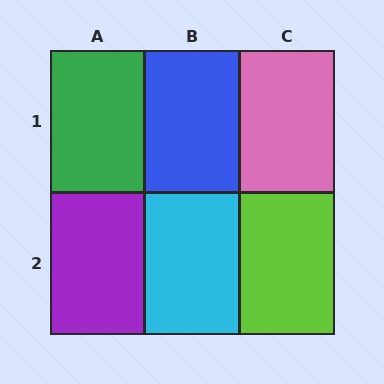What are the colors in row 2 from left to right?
Purple, cyan, lime.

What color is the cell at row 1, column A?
Green.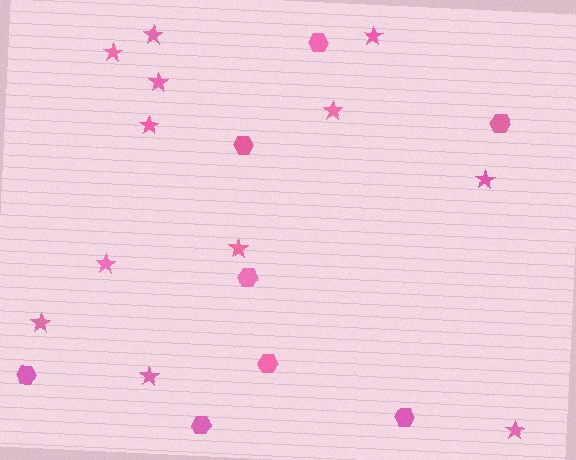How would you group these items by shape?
There are 2 groups: one group of hexagons (8) and one group of stars (12).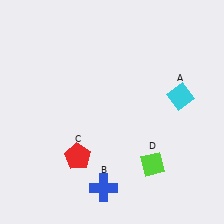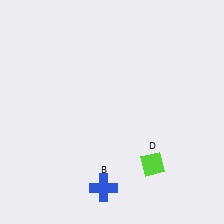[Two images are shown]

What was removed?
The red pentagon (C), the cyan diamond (A) were removed in Image 2.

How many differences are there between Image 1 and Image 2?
There are 2 differences between the two images.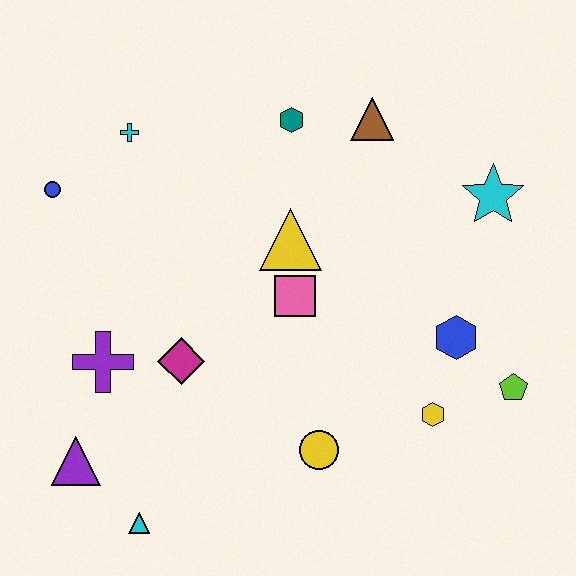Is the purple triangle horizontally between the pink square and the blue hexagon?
No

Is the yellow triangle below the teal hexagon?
Yes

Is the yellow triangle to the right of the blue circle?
Yes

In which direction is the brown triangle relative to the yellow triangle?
The brown triangle is above the yellow triangle.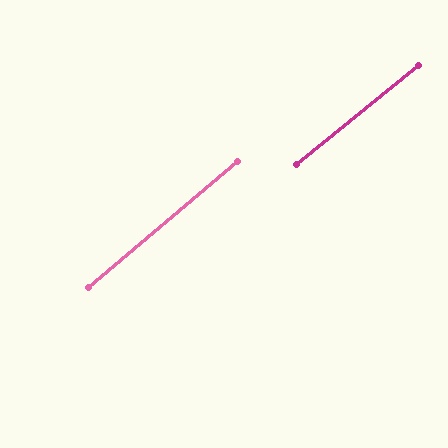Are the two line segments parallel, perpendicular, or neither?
Parallel — their directions differ by only 1.4°.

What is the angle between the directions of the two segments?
Approximately 1 degree.